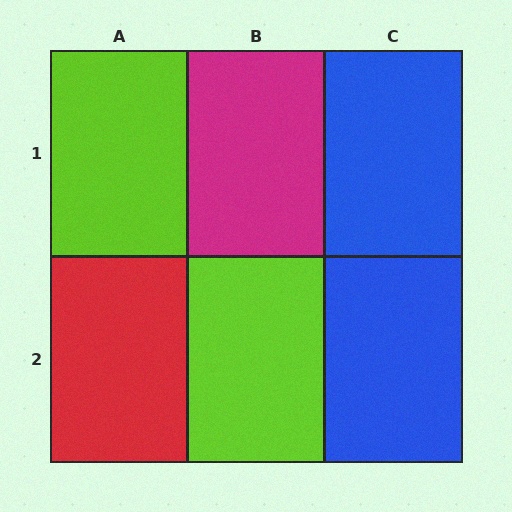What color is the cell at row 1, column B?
Magenta.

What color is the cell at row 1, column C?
Blue.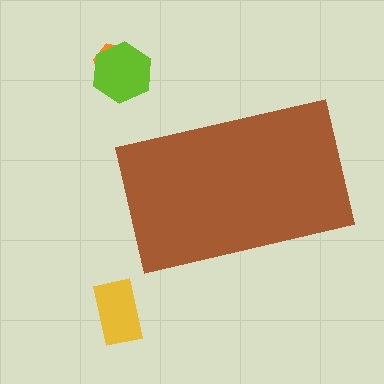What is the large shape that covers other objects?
A brown rectangle.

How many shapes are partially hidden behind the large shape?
0 shapes are partially hidden.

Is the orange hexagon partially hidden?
No, the orange hexagon is fully visible.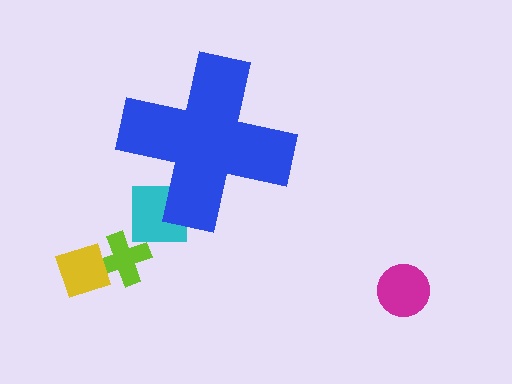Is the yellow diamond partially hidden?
No, the yellow diamond is fully visible.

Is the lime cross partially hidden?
No, the lime cross is fully visible.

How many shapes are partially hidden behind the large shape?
1 shape is partially hidden.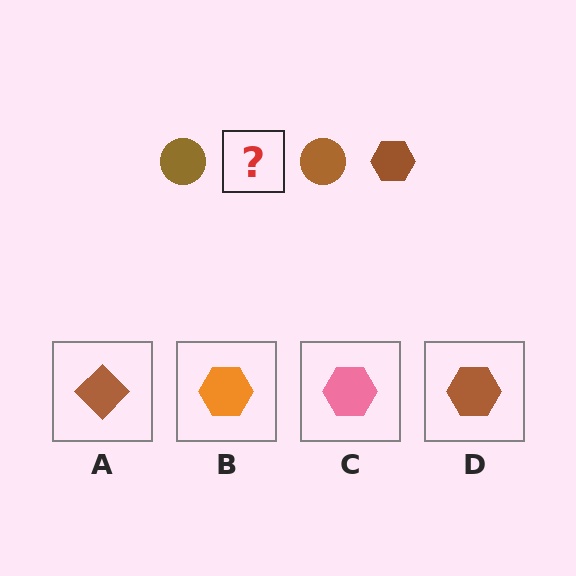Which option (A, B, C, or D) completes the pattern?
D.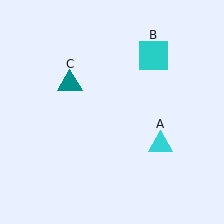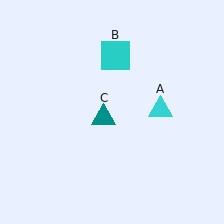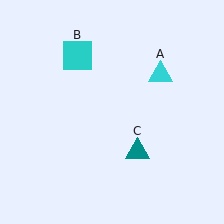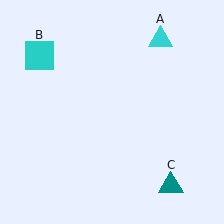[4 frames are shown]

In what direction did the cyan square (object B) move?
The cyan square (object B) moved left.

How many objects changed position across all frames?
3 objects changed position: cyan triangle (object A), cyan square (object B), teal triangle (object C).